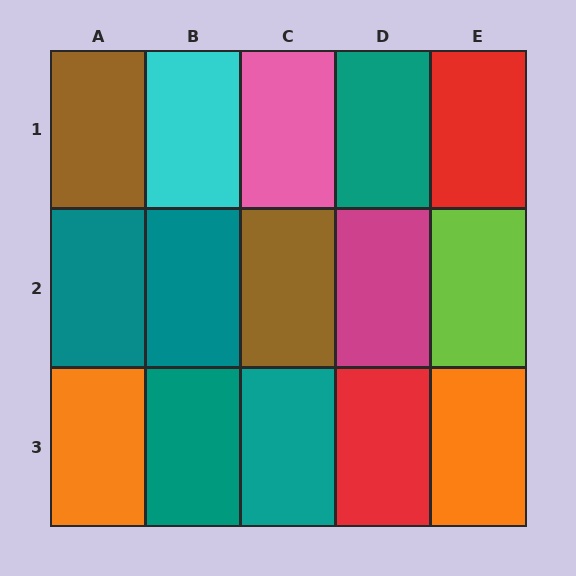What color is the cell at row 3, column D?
Red.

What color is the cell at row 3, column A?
Orange.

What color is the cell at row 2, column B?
Teal.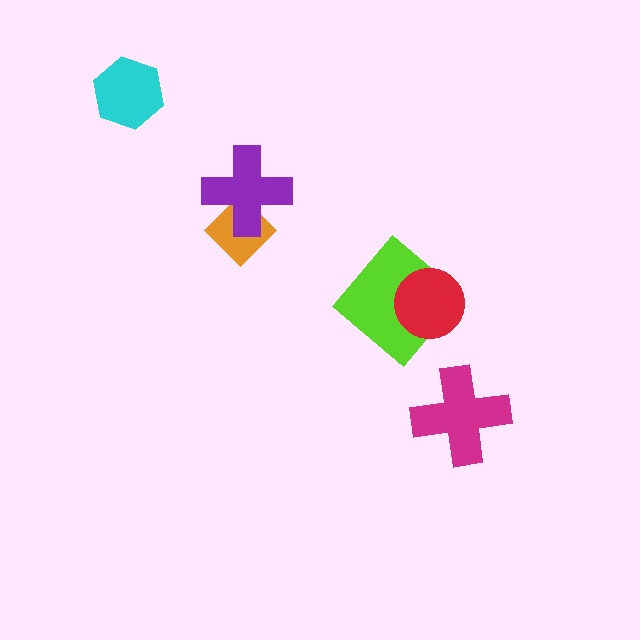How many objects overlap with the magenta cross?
0 objects overlap with the magenta cross.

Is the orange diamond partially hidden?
Yes, it is partially covered by another shape.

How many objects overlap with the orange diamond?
1 object overlaps with the orange diamond.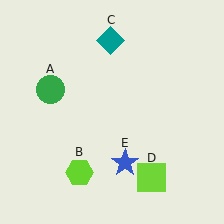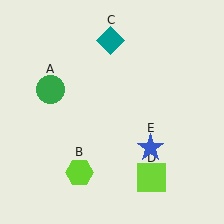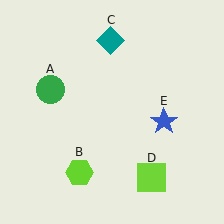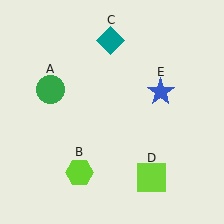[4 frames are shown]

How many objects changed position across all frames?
1 object changed position: blue star (object E).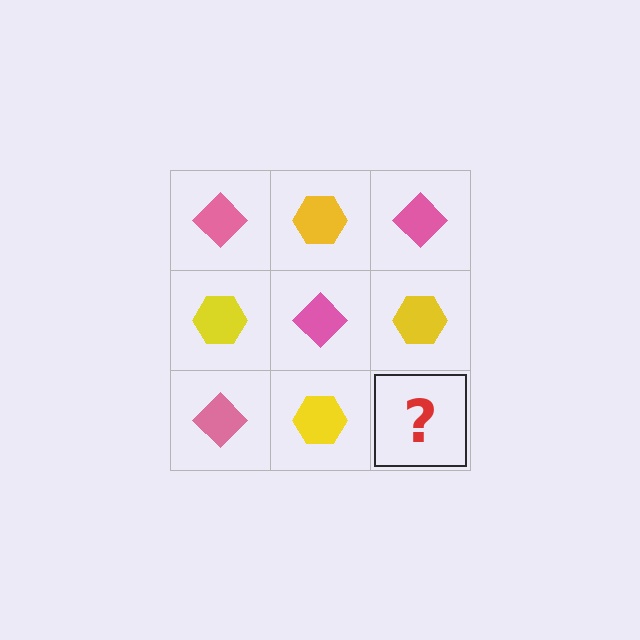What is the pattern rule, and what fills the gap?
The rule is that it alternates pink diamond and yellow hexagon in a checkerboard pattern. The gap should be filled with a pink diamond.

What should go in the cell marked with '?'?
The missing cell should contain a pink diamond.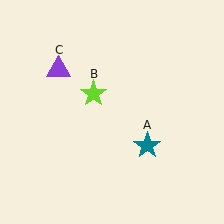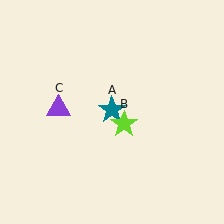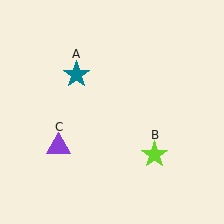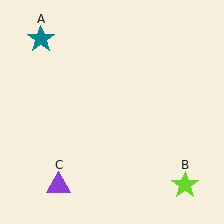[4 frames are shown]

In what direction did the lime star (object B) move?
The lime star (object B) moved down and to the right.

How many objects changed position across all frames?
3 objects changed position: teal star (object A), lime star (object B), purple triangle (object C).